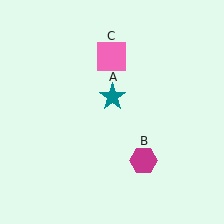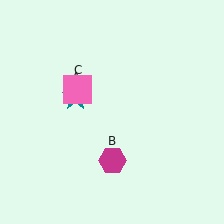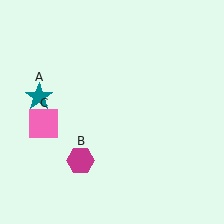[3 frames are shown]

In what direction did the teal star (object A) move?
The teal star (object A) moved left.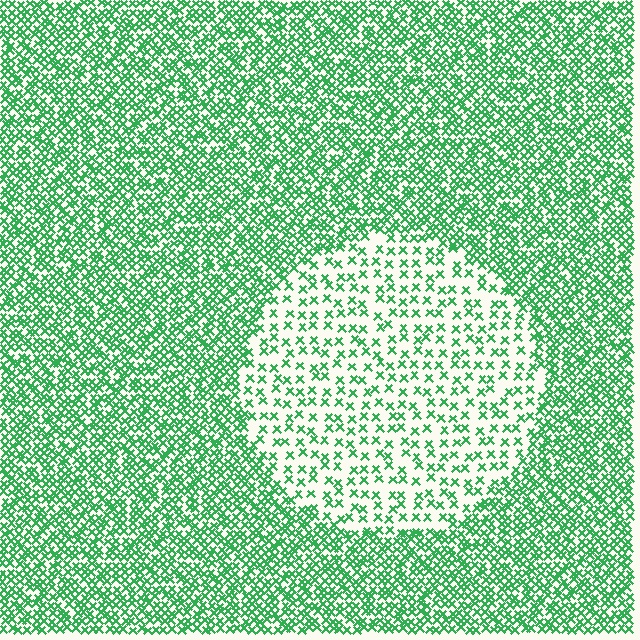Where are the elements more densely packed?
The elements are more densely packed outside the circle boundary.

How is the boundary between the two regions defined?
The boundary is defined by a change in element density (approximately 2.6x ratio). All elements are the same color, size, and shape.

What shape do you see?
I see a circle.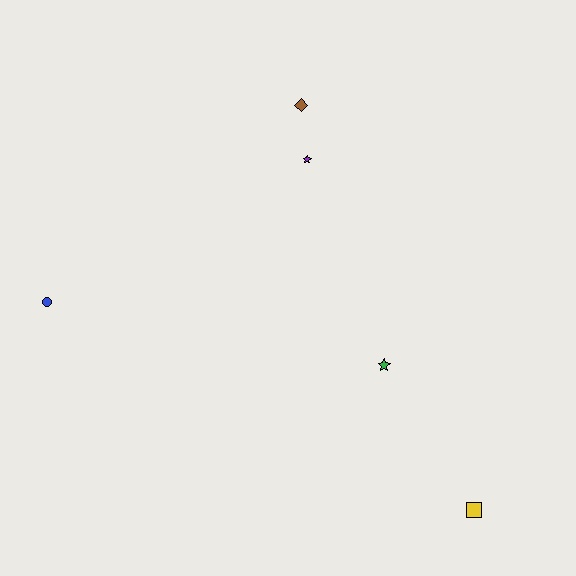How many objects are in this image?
There are 5 objects.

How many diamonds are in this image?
There is 1 diamond.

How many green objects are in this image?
There is 1 green object.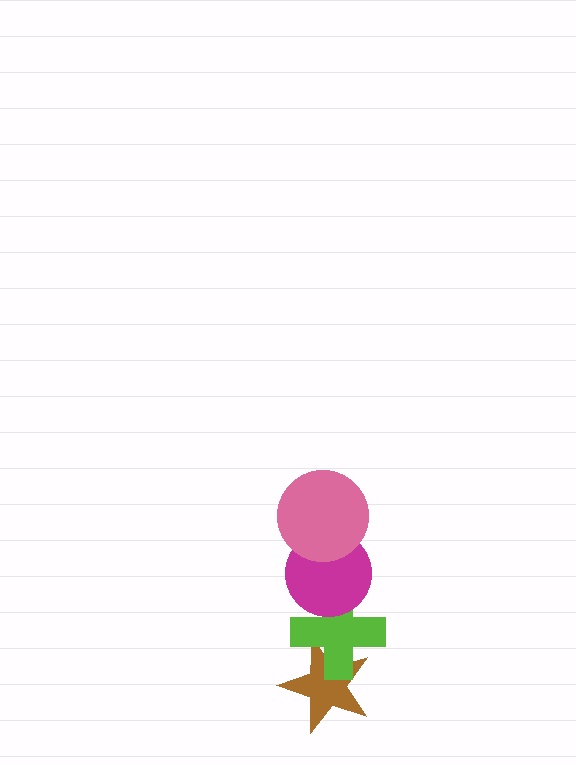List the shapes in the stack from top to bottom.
From top to bottom: the pink circle, the magenta circle, the lime cross, the brown star.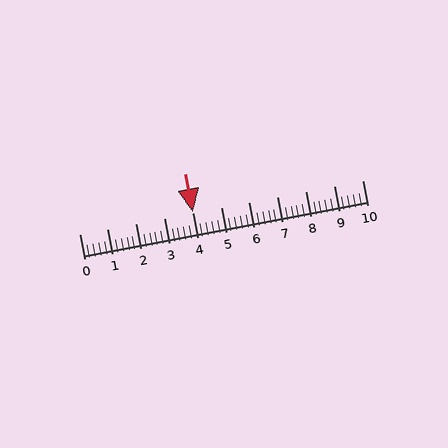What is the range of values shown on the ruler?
The ruler shows values from 0 to 10.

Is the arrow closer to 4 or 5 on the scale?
The arrow is closer to 4.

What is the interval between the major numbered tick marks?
The major tick marks are spaced 1 units apart.